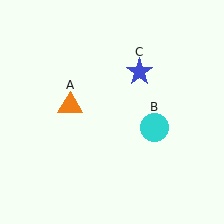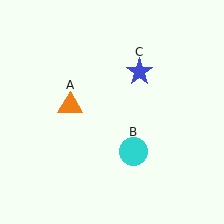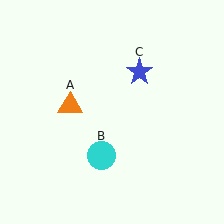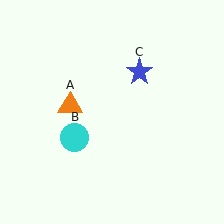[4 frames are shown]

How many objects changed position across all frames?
1 object changed position: cyan circle (object B).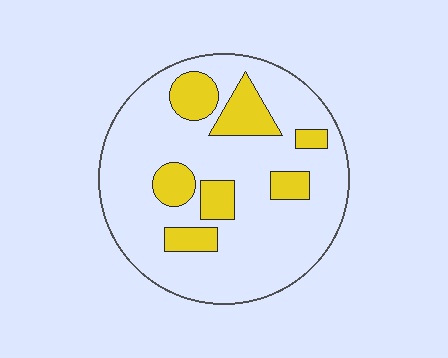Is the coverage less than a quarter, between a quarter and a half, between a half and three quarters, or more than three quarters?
Less than a quarter.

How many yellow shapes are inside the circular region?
7.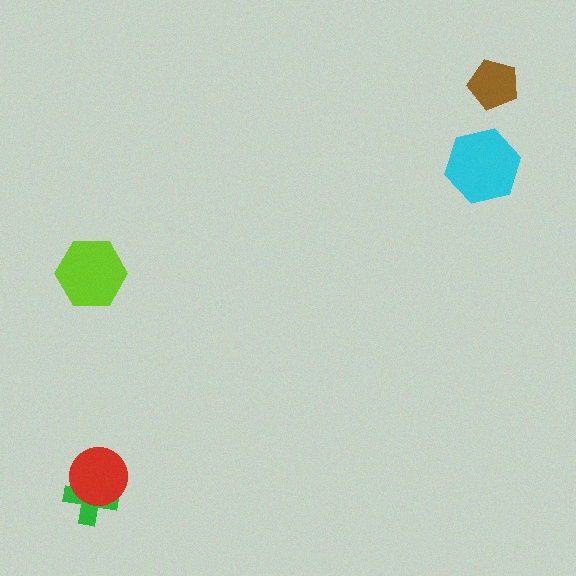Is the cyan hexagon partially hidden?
No, no other shape covers it.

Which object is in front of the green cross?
The red circle is in front of the green cross.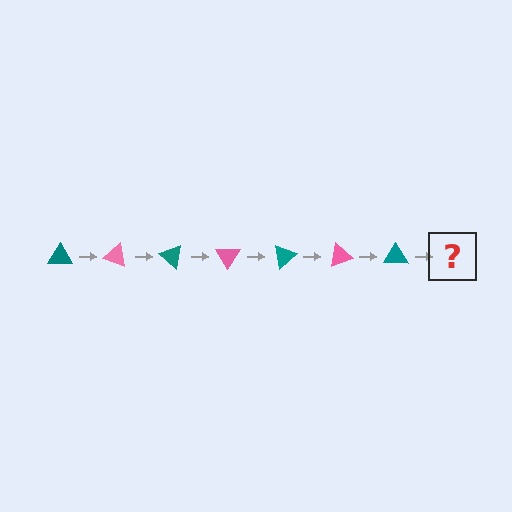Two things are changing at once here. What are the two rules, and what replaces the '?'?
The two rules are that it rotates 20 degrees each step and the color cycles through teal and pink. The '?' should be a pink triangle, rotated 140 degrees from the start.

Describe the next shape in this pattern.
It should be a pink triangle, rotated 140 degrees from the start.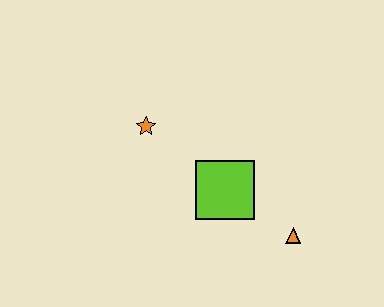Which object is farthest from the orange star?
The orange triangle is farthest from the orange star.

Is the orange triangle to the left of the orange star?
No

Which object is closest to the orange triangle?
The lime square is closest to the orange triangle.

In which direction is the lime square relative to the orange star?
The lime square is to the right of the orange star.